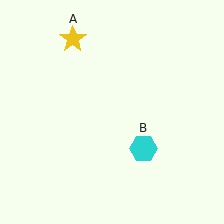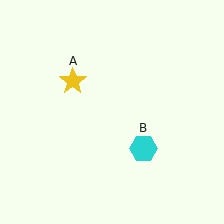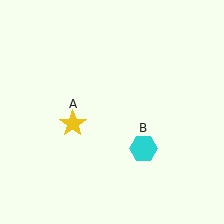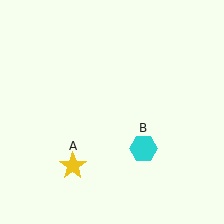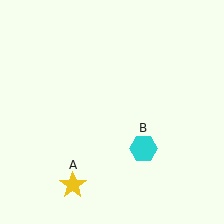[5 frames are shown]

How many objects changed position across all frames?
1 object changed position: yellow star (object A).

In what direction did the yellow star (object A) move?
The yellow star (object A) moved down.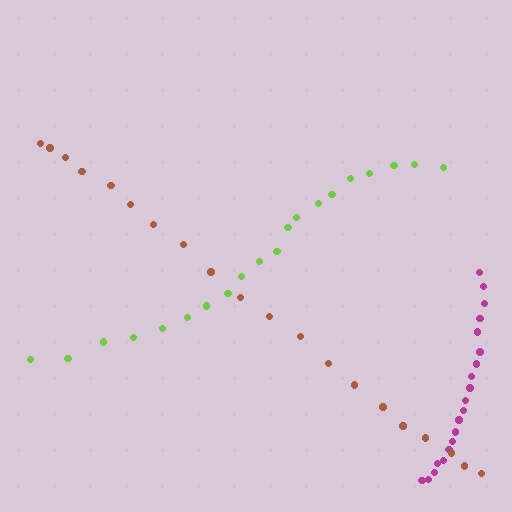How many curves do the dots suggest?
There are 3 distinct paths.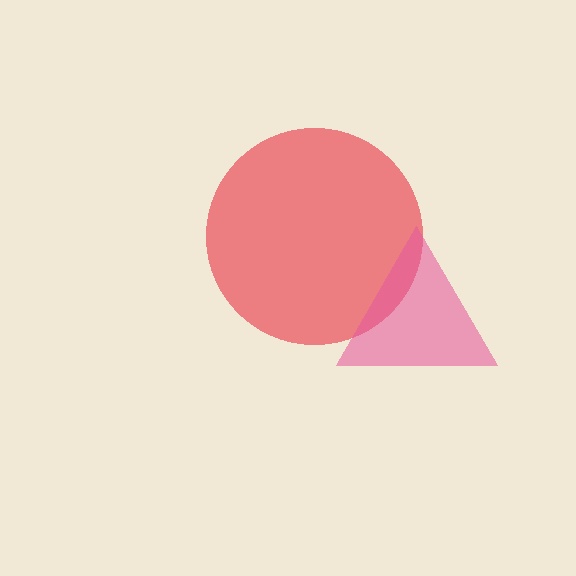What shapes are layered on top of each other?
The layered shapes are: a red circle, a pink triangle.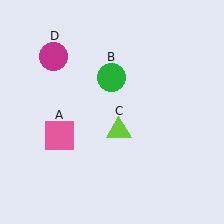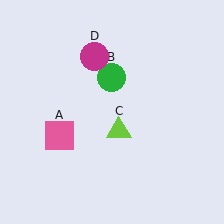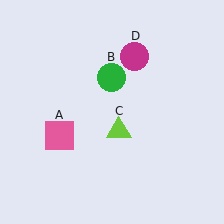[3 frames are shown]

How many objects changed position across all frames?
1 object changed position: magenta circle (object D).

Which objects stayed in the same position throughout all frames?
Pink square (object A) and green circle (object B) and lime triangle (object C) remained stationary.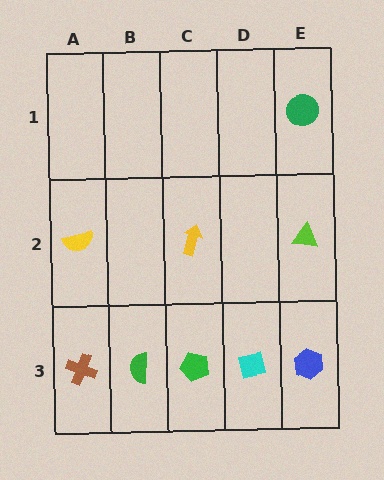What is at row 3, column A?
A brown cross.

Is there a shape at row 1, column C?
No, that cell is empty.